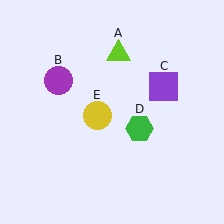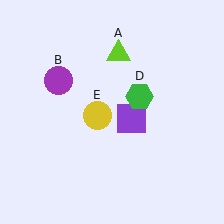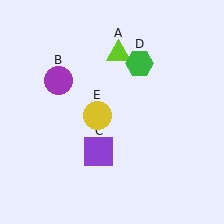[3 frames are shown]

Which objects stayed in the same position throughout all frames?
Lime triangle (object A) and purple circle (object B) and yellow circle (object E) remained stationary.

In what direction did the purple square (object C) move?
The purple square (object C) moved down and to the left.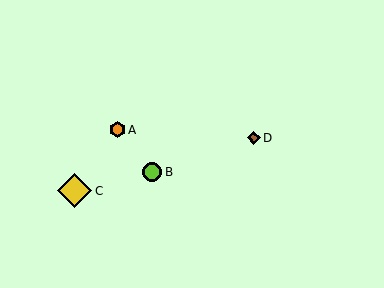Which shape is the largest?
The yellow diamond (labeled C) is the largest.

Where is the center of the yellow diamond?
The center of the yellow diamond is at (75, 191).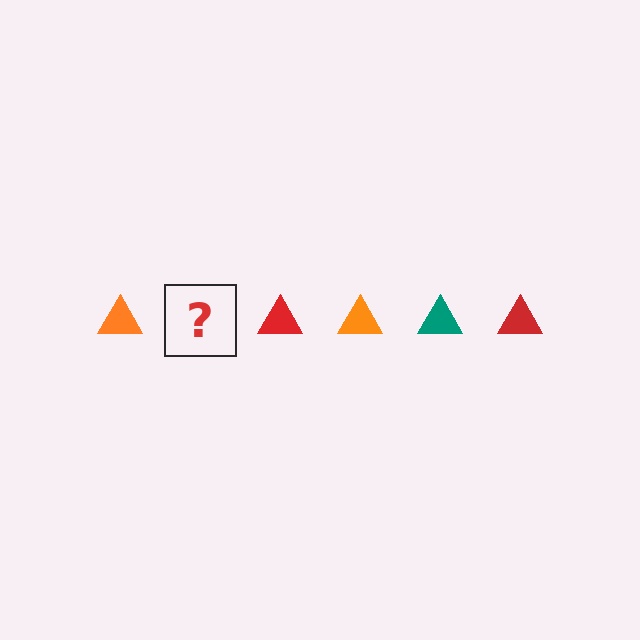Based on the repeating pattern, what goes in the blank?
The blank should be a teal triangle.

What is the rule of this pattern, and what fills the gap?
The rule is that the pattern cycles through orange, teal, red triangles. The gap should be filled with a teal triangle.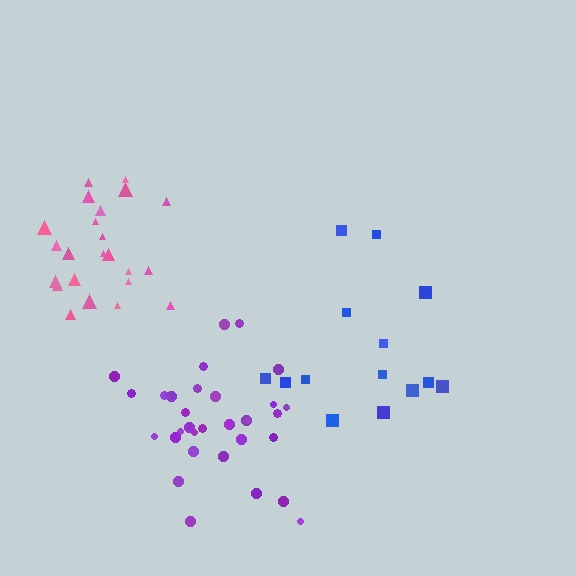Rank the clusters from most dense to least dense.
purple, pink, blue.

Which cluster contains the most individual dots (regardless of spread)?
Purple (33).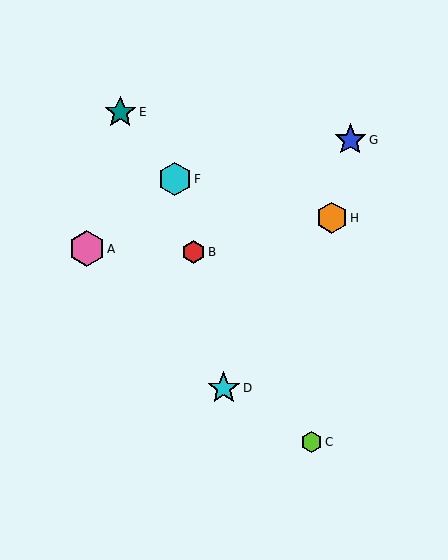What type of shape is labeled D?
Shape D is a cyan star.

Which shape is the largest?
The pink hexagon (labeled A) is the largest.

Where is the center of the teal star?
The center of the teal star is at (120, 112).